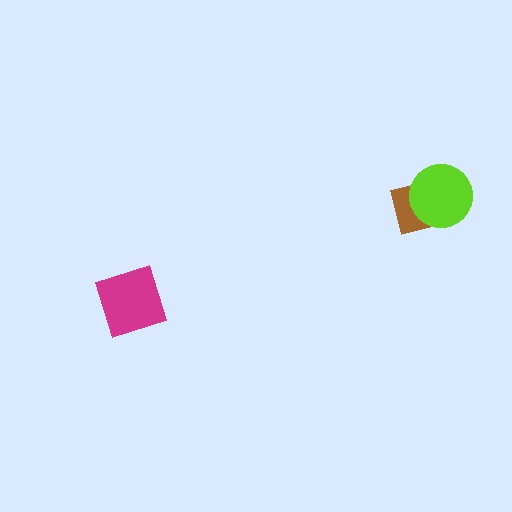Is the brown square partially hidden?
Yes, it is partially covered by another shape.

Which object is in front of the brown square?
The lime circle is in front of the brown square.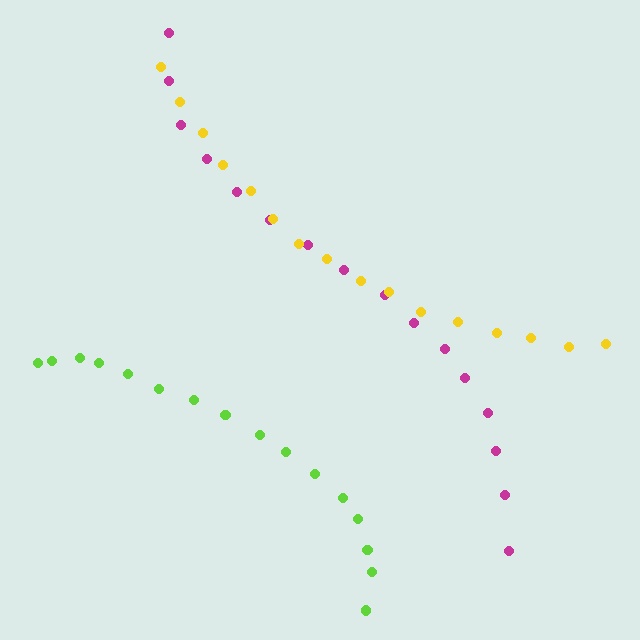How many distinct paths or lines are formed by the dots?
There are 3 distinct paths.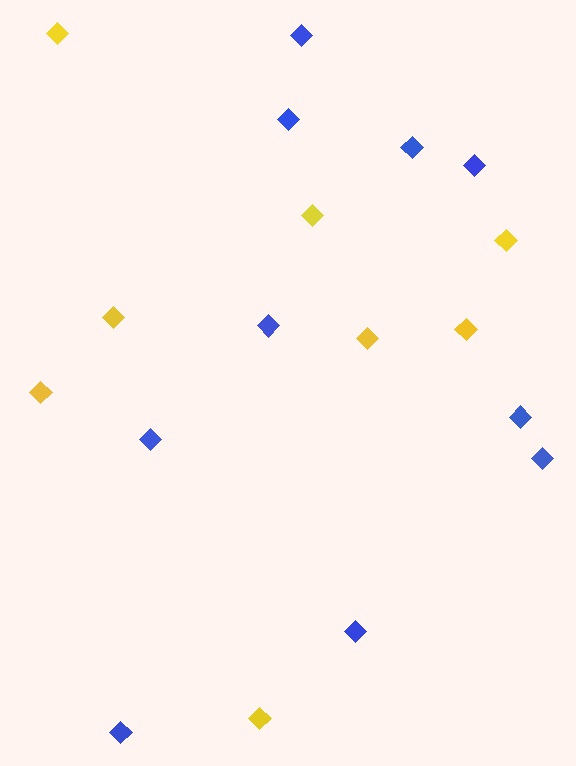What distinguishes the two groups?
There are 2 groups: one group of yellow diamonds (8) and one group of blue diamonds (10).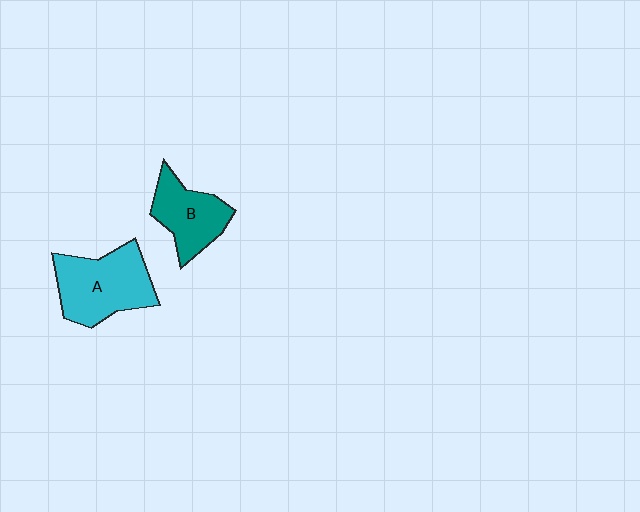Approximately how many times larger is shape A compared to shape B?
Approximately 1.4 times.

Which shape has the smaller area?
Shape B (teal).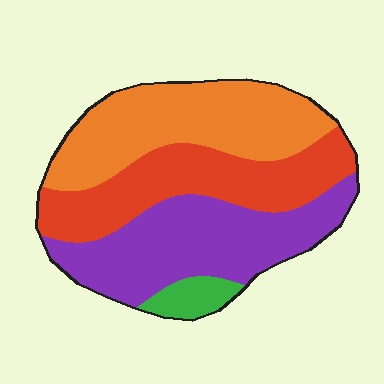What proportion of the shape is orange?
Orange covers around 35% of the shape.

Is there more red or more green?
Red.